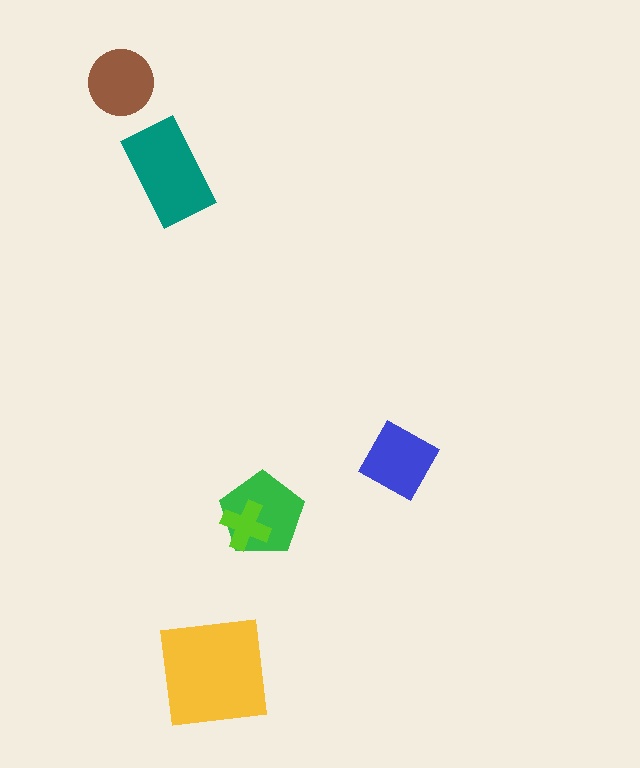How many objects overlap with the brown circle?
0 objects overlap with the brown circle.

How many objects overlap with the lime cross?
1 object overlaps with the lime cross.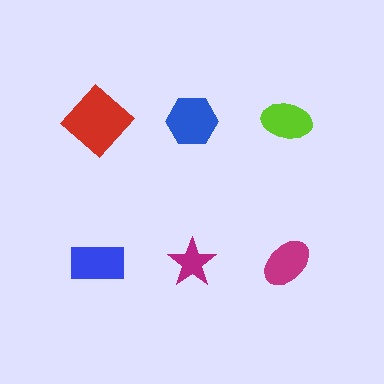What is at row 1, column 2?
A blue hexagon.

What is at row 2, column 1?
A blue rectangle.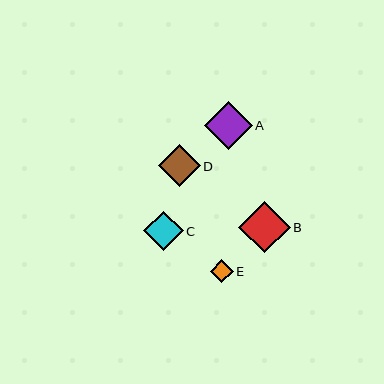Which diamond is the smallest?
Diamond E is the smallest with a size of approximately 23 pixels.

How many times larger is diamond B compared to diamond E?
Diamond B is approximately 2.2 times the size of diamond E.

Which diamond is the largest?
Diamond B is the largest with a size of approximately 52 pixels.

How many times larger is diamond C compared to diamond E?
Diamond C is approximately 1.7 times the size of diamond E.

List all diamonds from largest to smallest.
From largest to smallest: B, A, D, C, E.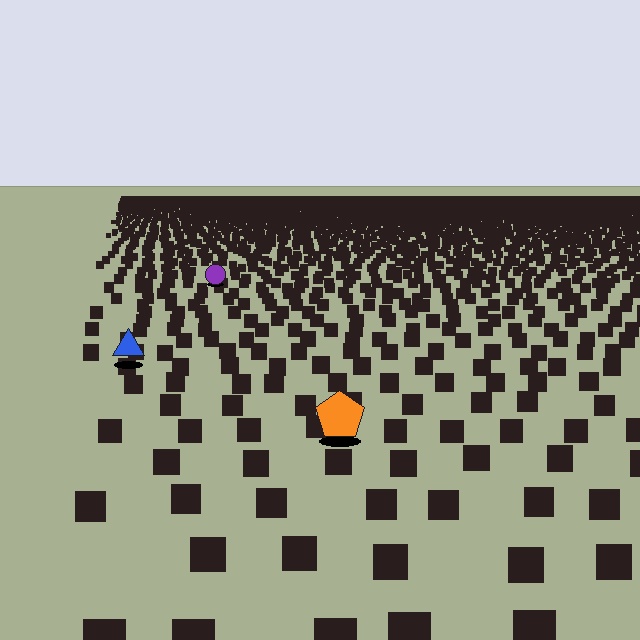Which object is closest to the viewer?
The orange pentagon is closest. The texture marks near it are larger and more spread out.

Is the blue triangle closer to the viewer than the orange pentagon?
No. The orange pentagon is closer — you can tell from the texture gradient: the ground texture is coarser near it.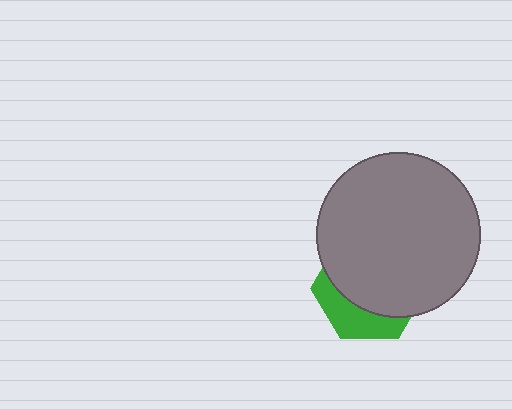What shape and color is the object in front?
The object in front is a gray circle.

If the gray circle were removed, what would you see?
You would see the complete green hexagon.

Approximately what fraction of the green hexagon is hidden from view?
Roughly 68% of the green hexagon is hidden behind the gray circle.